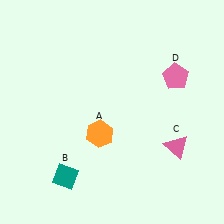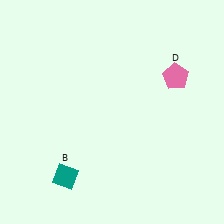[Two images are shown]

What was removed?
The pink triangle (C), the orange hexagon (A) were removed in Image 2.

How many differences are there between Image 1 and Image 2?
There are 2 differences between the two images.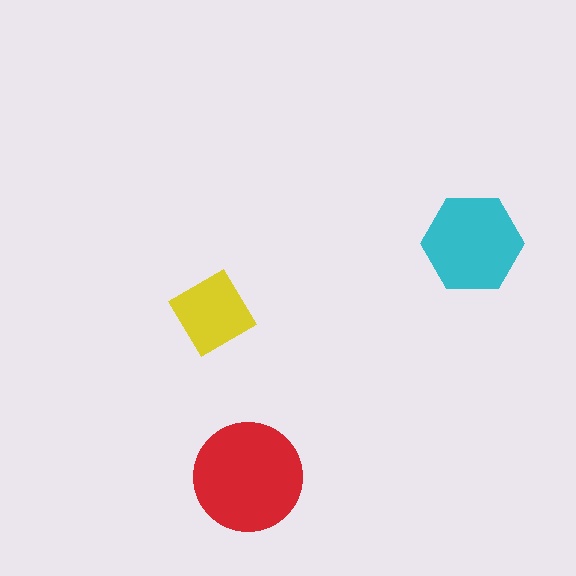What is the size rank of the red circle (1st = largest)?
1st.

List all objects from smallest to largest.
The yellow diamond, the cyan hexagon, the red circle.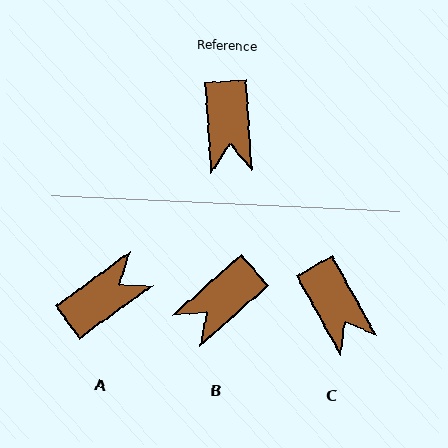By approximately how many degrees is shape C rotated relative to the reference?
Approximately 25 degrees counter-clockwise.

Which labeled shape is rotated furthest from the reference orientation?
A, about 122 degrees away.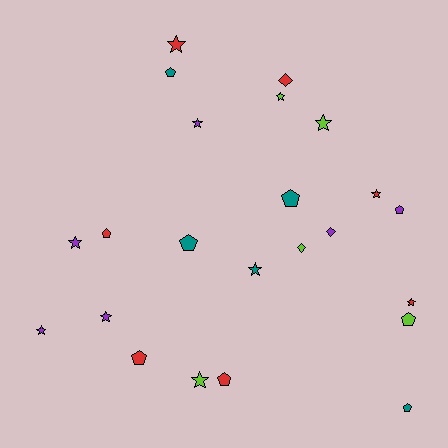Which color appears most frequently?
Red, with 7 objects.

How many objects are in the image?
There are 23 objects.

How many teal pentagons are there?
There are 4 teal pentagons.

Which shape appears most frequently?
Star, with 11 objects.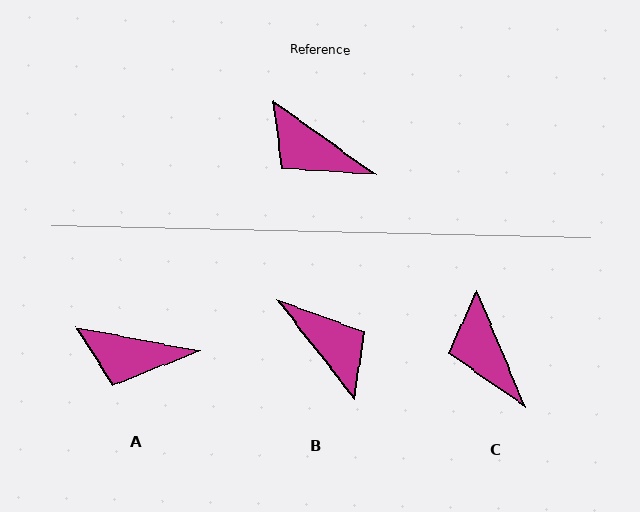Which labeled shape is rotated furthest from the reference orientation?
B, about 164 degrees away.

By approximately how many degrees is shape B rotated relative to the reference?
Approximately 164 degrees counter-clockwise.